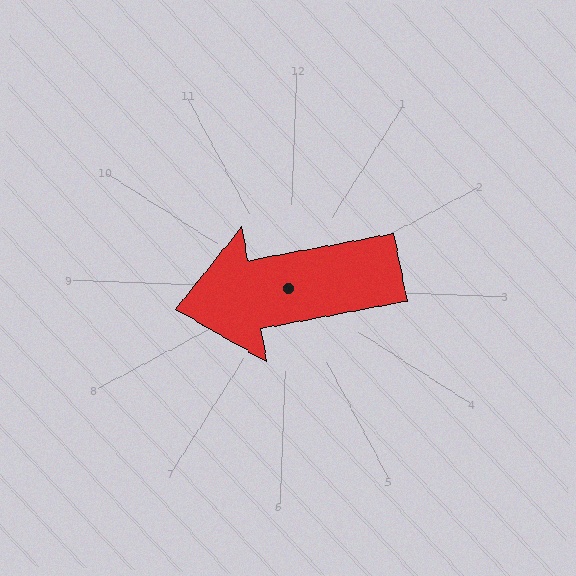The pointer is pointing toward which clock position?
Roughly 9 o'clock.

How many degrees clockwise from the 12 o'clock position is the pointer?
Approximately 257 degrees.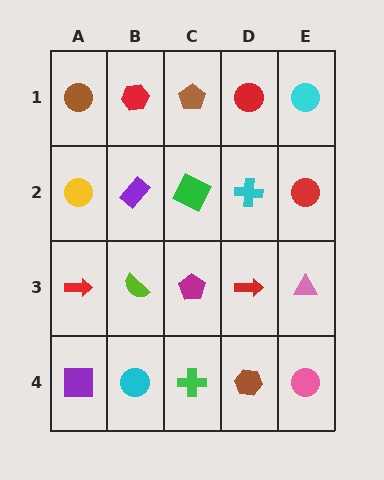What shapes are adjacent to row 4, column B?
A lime semicircle (row 3, column B), a purple square (row 4, column A), a green cross (row 4, column C).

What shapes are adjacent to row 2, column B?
A red hexagon (row 1, column B), a lime semicircle (row 3, column B), a yellow circle (row 2, column A), a green square (row 2, column C).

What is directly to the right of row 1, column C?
A red circle.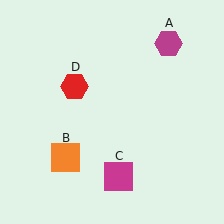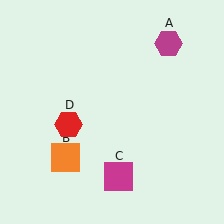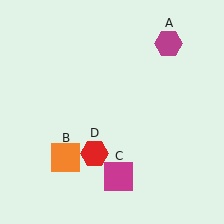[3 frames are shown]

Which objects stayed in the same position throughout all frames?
Magenta hexagon (object A) and orange square (object B) and magenta square (object C) remained stationary.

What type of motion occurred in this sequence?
The red hexagon (object D) rotated counterclockwise around the center of the scene.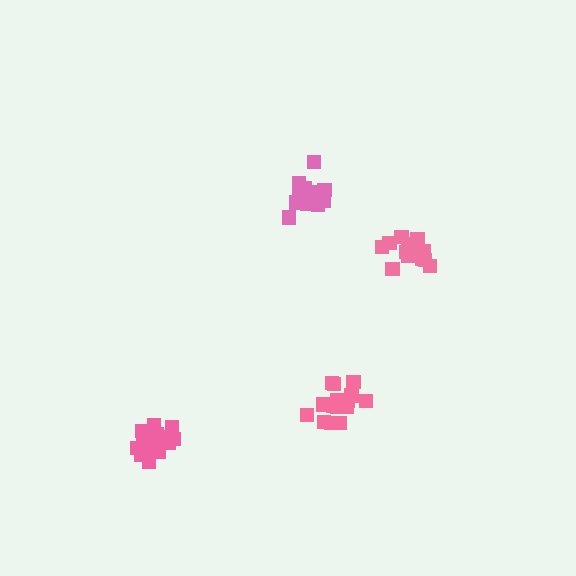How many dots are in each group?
Group 1: 17 dots, Group 2: 19 dots, Group 3: 14 dots, Group 4: 18 dots (68 total).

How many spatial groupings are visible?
There are 4 spatial groupings.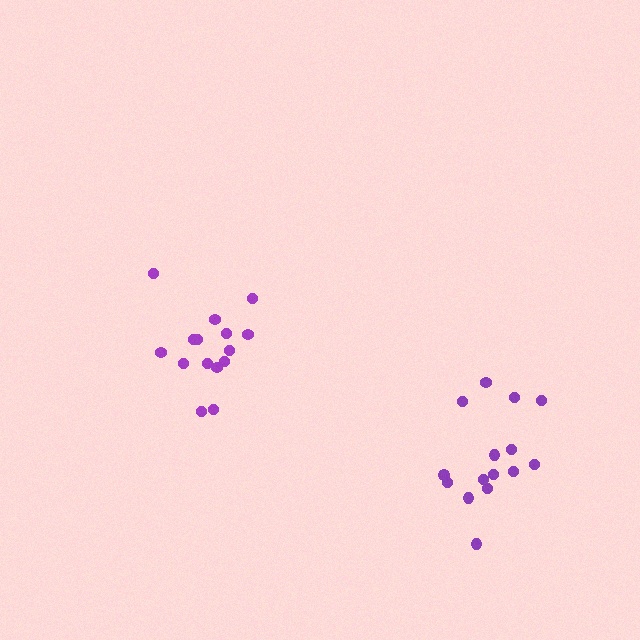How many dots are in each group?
Group 1: 15 dots, Group 2: 15 dots (30 total).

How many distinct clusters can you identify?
There are 2 distinct clusters.